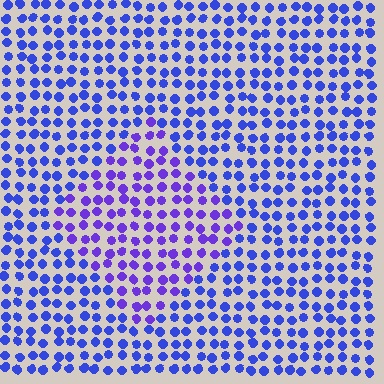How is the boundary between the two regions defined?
The boundary is defined purely by a slight shift in hue (about 28 degrees). Spacing, size, and orientation are identical on both sides.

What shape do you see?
I see a diamond.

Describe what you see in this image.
The image is filled with small blue elements in a uniform arrangement. A diamond-shaped region is visible where the elements are tinted to a slightly different hue, forming a subtle color boundary.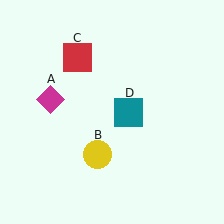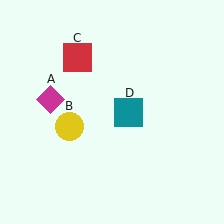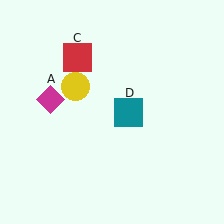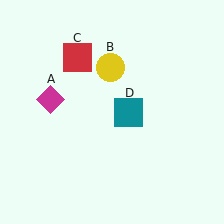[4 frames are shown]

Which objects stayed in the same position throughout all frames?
Magenta diamond (object A) and red square (object C) and teal square (object D) remained stationary.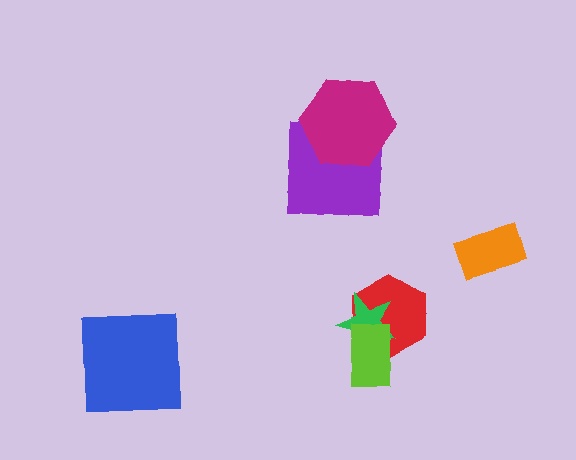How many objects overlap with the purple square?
1 object overlaps with the purple square.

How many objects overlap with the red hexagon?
2 objects overlap with the red hexagon.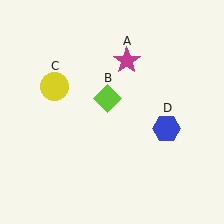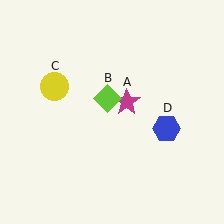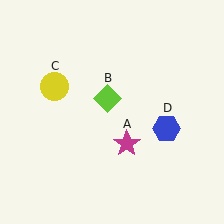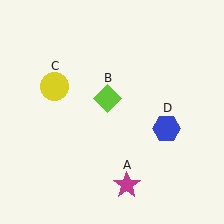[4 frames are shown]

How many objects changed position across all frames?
1 object changed position: magenta star (object A).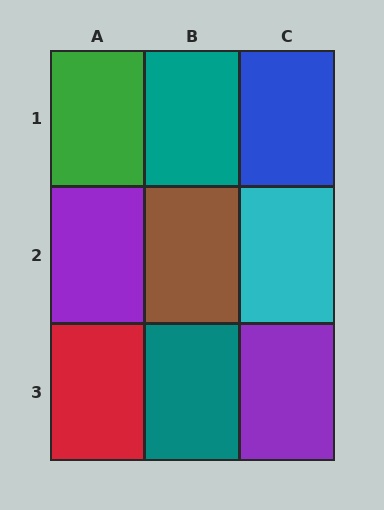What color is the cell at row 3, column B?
Teal.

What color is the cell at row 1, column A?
Green.